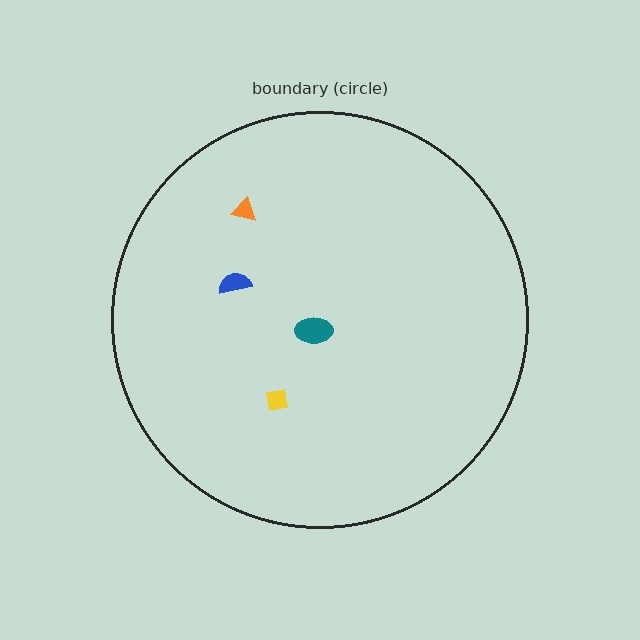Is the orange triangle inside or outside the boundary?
Inside.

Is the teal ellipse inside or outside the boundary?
Inside.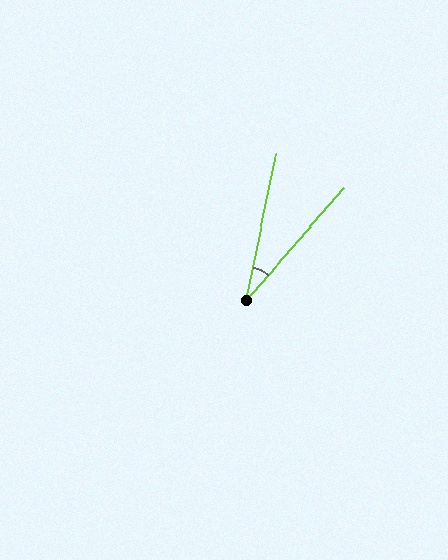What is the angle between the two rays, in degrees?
Approximately 30 degrees.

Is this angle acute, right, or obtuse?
It is acute.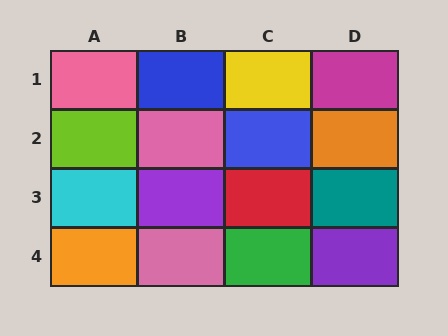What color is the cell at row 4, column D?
Purple.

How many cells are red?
1 cell is red.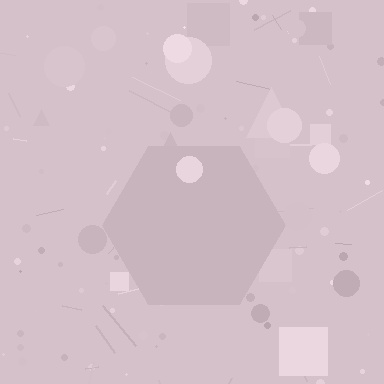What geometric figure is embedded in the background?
A hexagon is embedded in the background.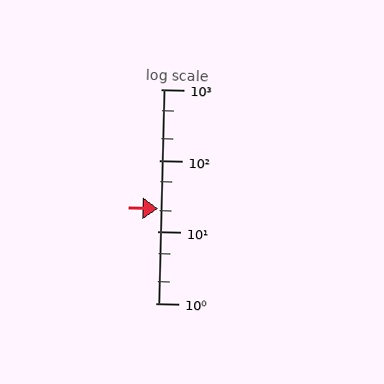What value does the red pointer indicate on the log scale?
The pointer indicates approximately 21.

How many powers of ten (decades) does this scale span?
The scale spans 3 decades, from 1 to 1000.